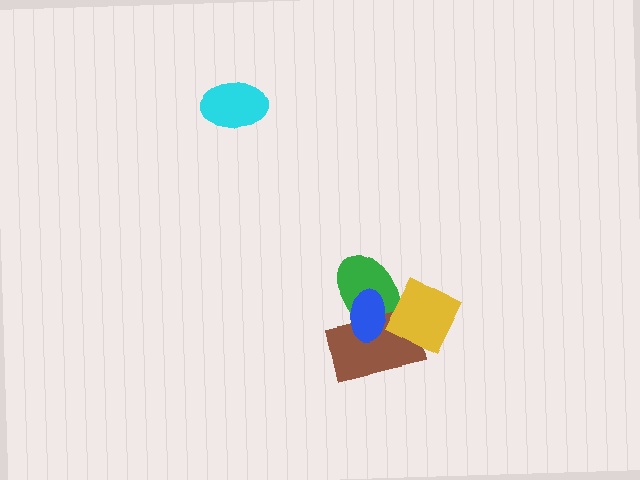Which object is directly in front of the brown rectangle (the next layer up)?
The blue ellipse is directly in front of the brown rectangle.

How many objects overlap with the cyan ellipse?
0 objects overlap with the cyan ellipse.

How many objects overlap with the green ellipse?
3 objects overlap with the green ellipse.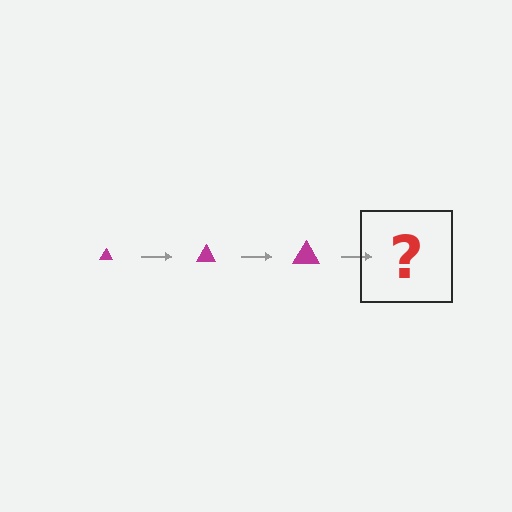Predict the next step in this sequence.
The next step is a magenta triangle, larger than the previous one.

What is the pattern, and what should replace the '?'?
The pattern is that the triangle gets progressively larger each step. The '?' should be a magenta triangle, larger than the previous one.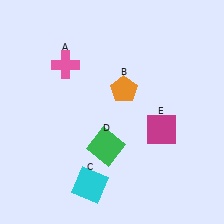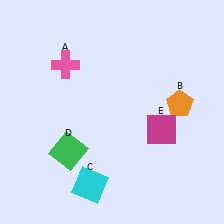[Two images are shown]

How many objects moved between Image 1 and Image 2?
2 objects moved between the two images.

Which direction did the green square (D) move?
The green square (D) moved left.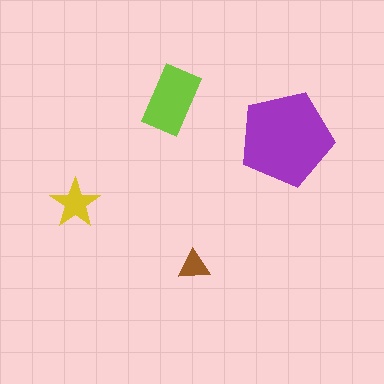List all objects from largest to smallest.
The purple pentagon, the lime rectangle, the yellow star, the brown triangle.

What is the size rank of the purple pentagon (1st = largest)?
1st.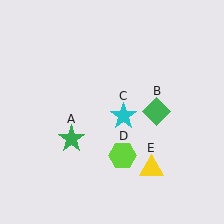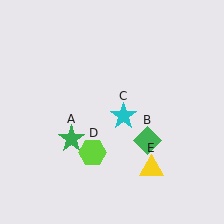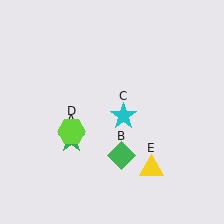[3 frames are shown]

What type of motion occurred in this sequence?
The green diamond (object B), lime hexagon (object D) rotated clockwise around the center of the scene.